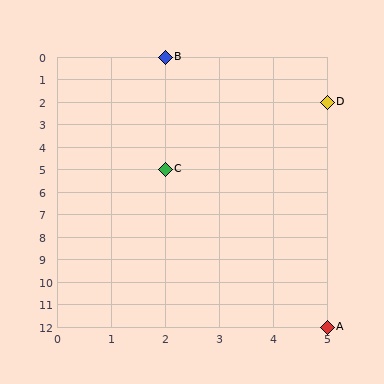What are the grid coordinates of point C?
Point C is at grid coordinates (2, 5).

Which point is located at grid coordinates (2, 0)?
Point B is at (2, 0).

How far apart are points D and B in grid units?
Points D and B are 3 columns and 2 rows apart (about 3.6 grid units diagonally).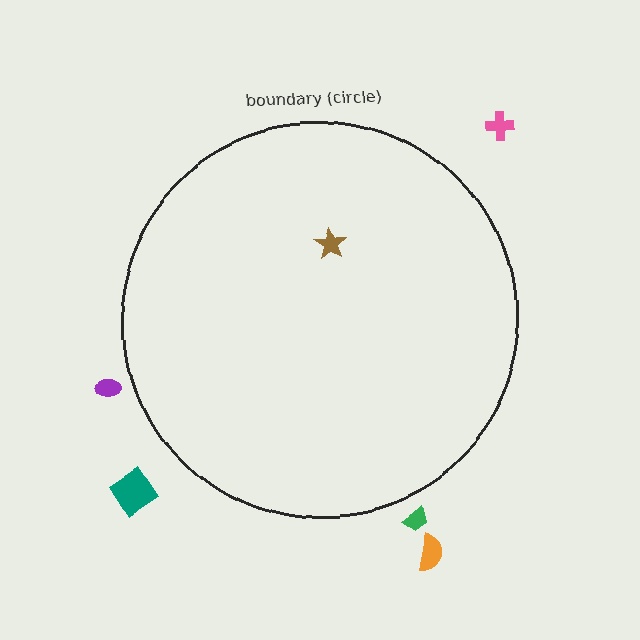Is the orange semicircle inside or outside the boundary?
Outside.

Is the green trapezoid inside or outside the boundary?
Outside.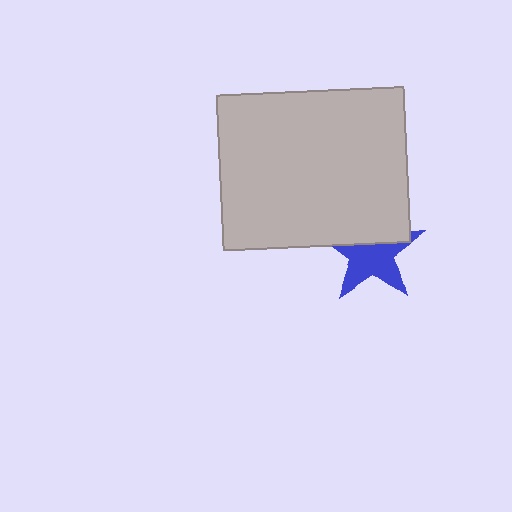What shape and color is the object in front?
The object in front is a light gray rectangle.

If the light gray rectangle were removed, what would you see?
You would see the complete blue star.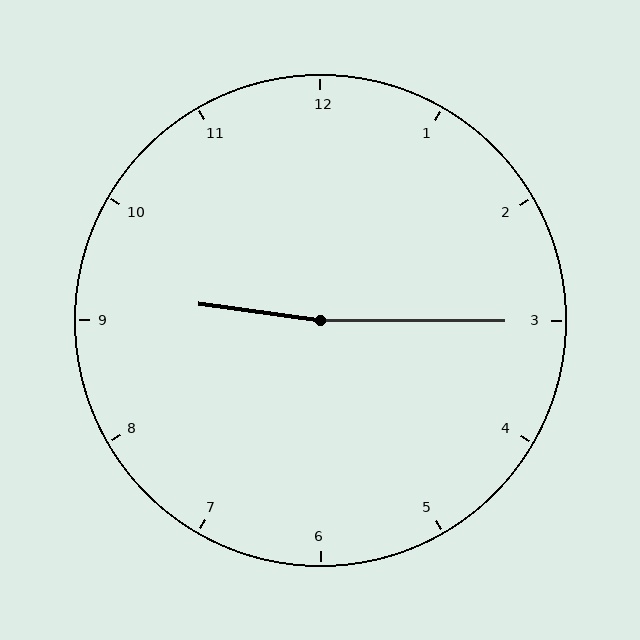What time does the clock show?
9:15.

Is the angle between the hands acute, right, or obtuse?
It is obtuse.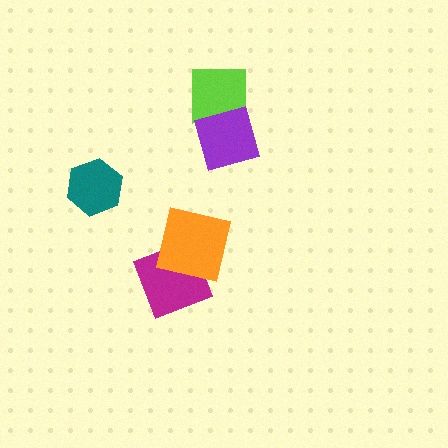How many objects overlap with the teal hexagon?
0 objects overlap with the teal hexagon.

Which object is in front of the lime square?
The purple diamond is in front of the lime square.